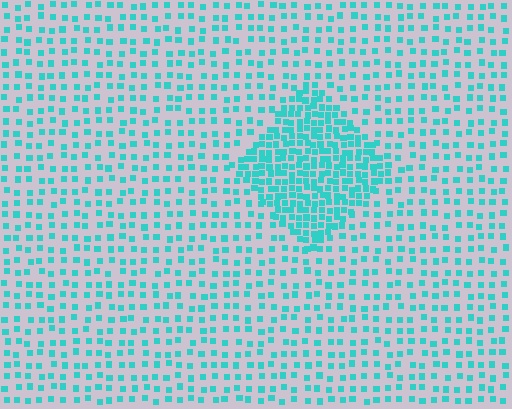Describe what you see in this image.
The image contains small cyan elements arranged at two different densities. A diamond-shaped region is visible where the elements are more densely packed than the surrounding area.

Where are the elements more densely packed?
The elements are more densely packed inside the diamond boundary.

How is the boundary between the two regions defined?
The boundary is defined by a change in element density (approximately 2.5x ratio). All elements are the same color, size, and shape.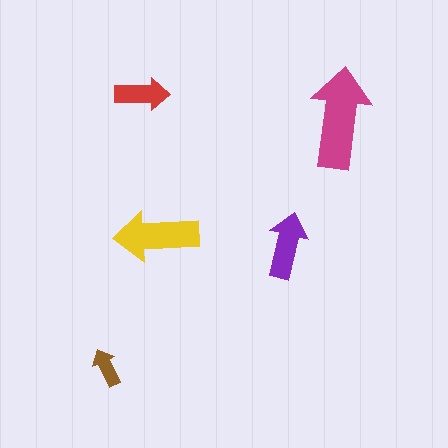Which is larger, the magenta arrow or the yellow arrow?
The magenta one.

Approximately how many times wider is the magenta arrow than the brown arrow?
About 2.5 times wider.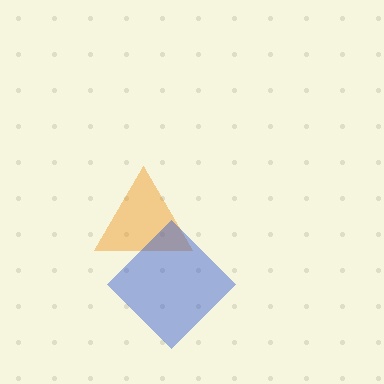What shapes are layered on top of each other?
The layered shapes are: an orange triangle, a blue diamond.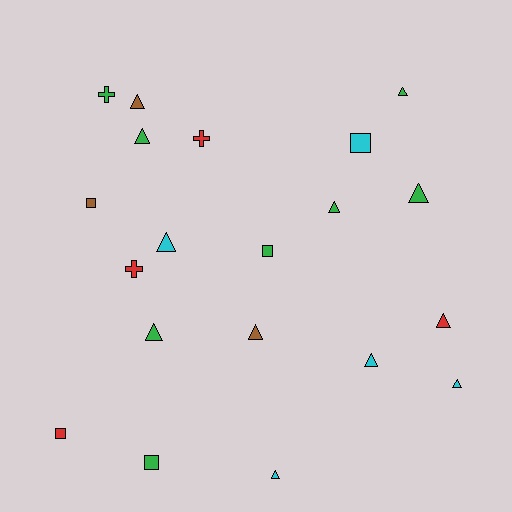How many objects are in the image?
There are 20 objects.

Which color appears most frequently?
Green, with 8 objects.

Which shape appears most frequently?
Triangle, with 12 objects.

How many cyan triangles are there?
There are 4 cyan triangles.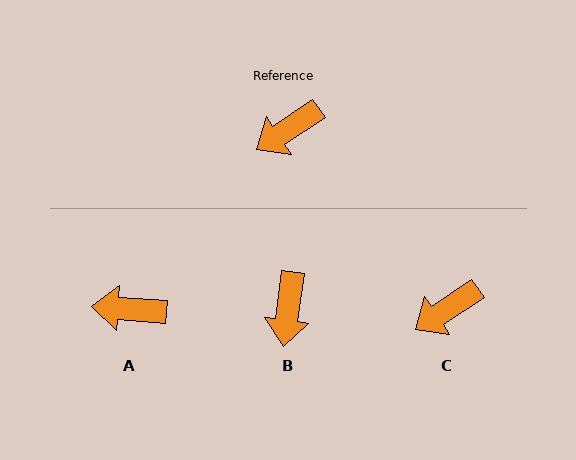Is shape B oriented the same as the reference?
No, it is off by about 49 degrees.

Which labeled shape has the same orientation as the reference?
C.